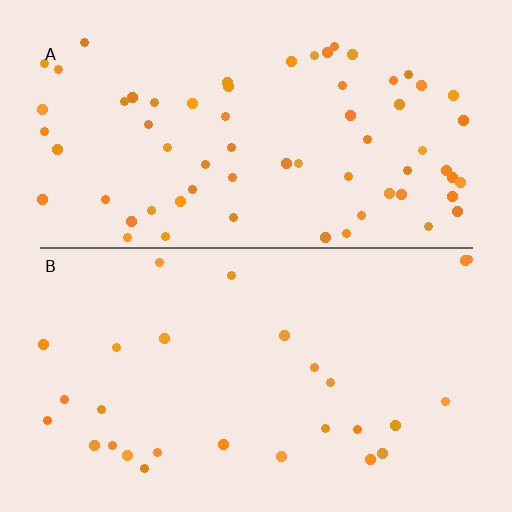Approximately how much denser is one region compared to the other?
Approximately 2.4× — region A over region B.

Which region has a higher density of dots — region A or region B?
A (the top).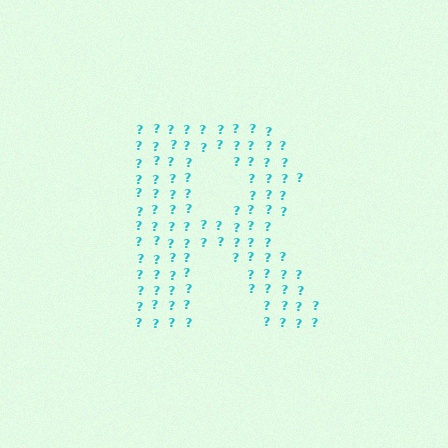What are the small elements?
The small elements are question marks.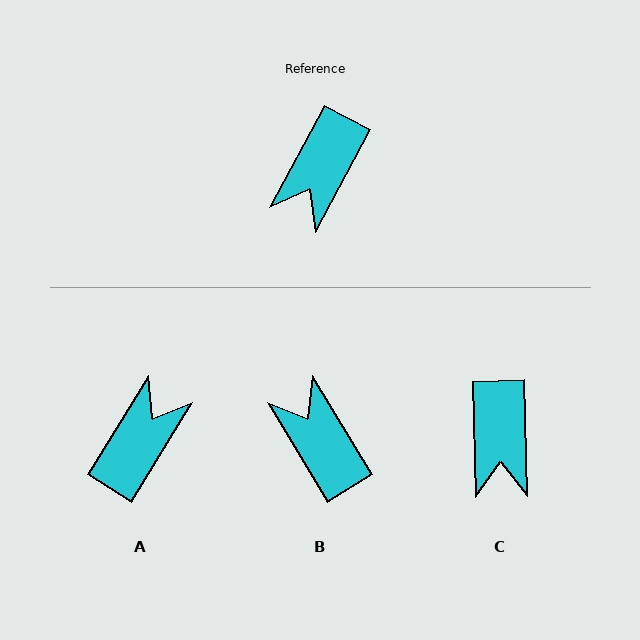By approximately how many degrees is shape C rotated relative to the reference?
Approximately 30 degrees counter-clockwise.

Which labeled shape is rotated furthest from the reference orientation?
A, about 176 degrees away.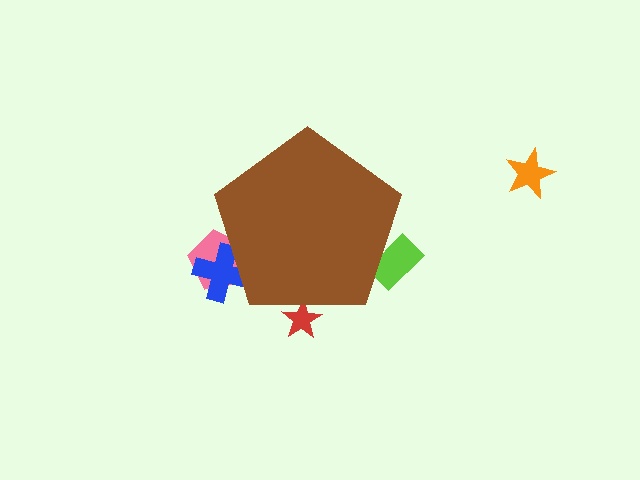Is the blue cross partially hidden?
Yes, the blue cross is partially hidden behind the brown pentagon.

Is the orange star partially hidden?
No, the orange star is fully visible.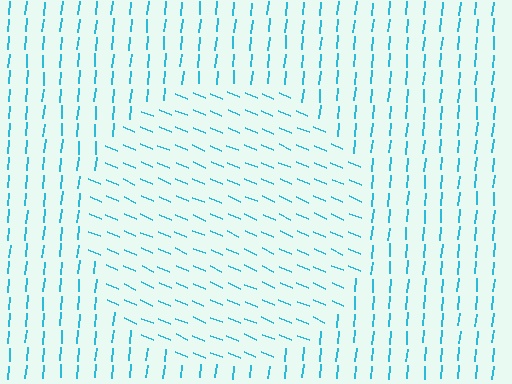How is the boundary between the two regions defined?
The boundary is defined purely by a change in line orientation (approximately 72 degrees difference). All lines are the same color and thickness.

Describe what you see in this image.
The image is filled with small cyan line segments. A circle region in the image has lines oriented differently from the surrounding lines, creating a visible texture boundary.